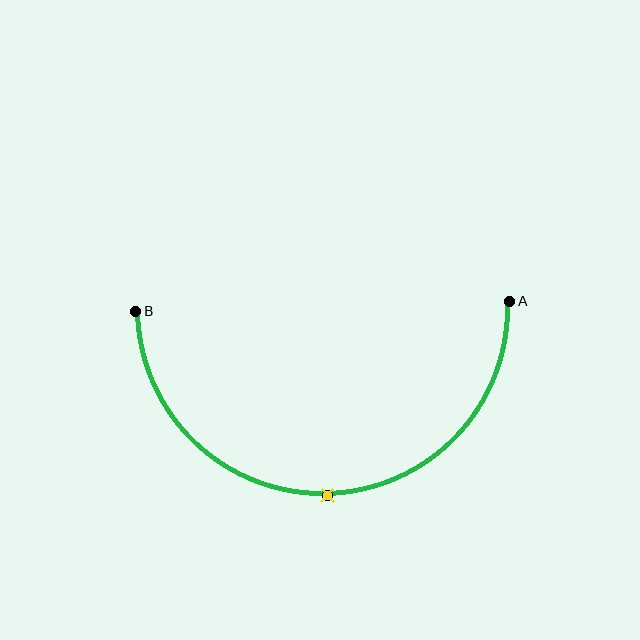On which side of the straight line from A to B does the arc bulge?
The arc bulges below the straight line connecting A and B.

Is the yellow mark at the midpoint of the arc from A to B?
Yes. The yellow mark lies on the arc at equal arc-length from both A and B — it is the arc midpoint.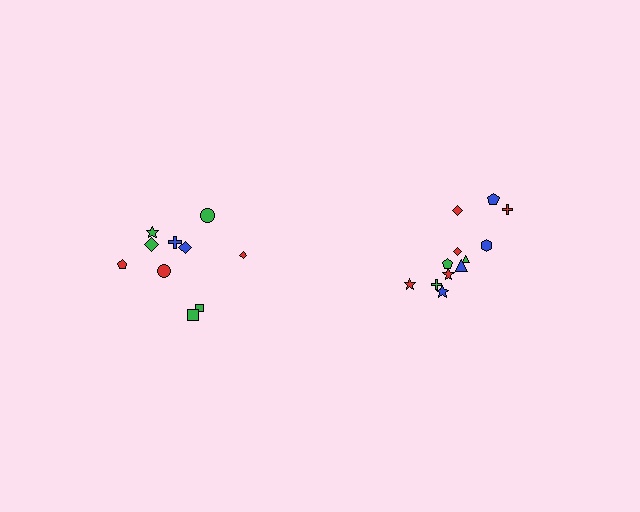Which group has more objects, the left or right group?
The right group.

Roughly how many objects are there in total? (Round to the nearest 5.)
Roughly 20 objects in total.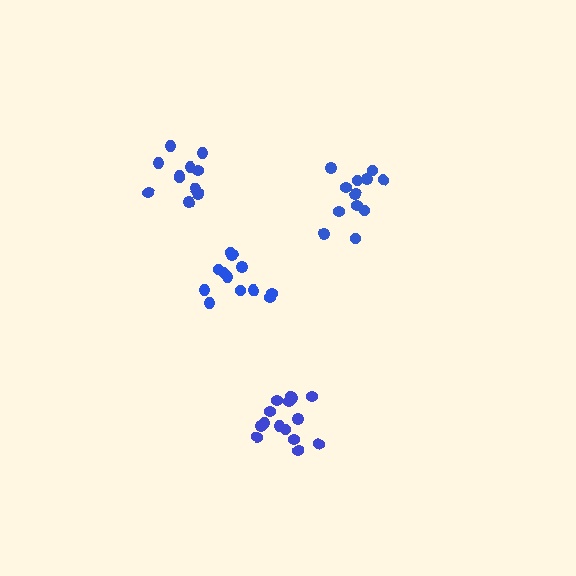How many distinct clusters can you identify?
There are 4 distinct clusters.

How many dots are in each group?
Group 1: 12 dots, Group 2: 15 dots, Group 3: 12 dots, Group 4: 11 dots (50 total).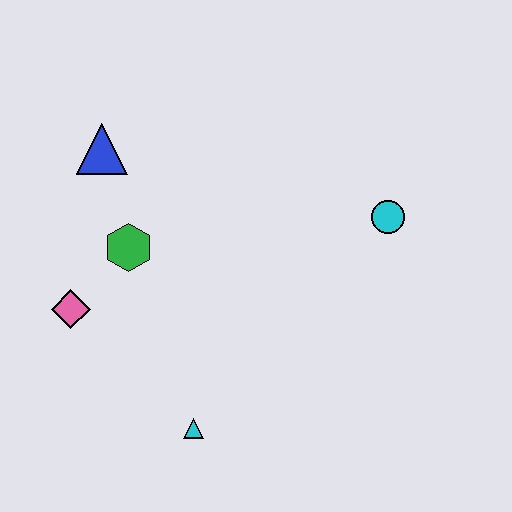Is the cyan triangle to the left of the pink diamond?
No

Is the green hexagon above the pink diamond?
Yes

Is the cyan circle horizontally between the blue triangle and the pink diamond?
No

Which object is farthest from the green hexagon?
The cyan circle is farthest from the green hexagon.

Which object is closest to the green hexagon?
The pink diamond is closest to the green hexagon.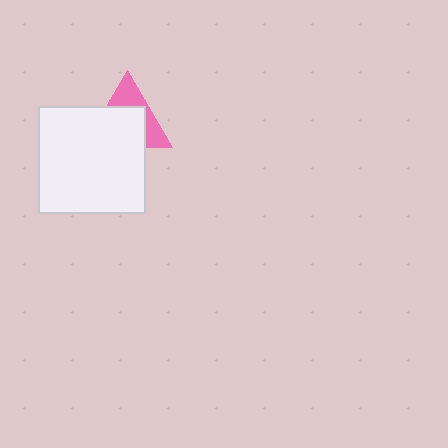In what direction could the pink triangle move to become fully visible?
The pink triangle could move up. That would shift it out from behind the white square entirely.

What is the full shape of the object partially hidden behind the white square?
The partially hidden object is a pink triangle.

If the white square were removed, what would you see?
You would see the complete pink triangle.